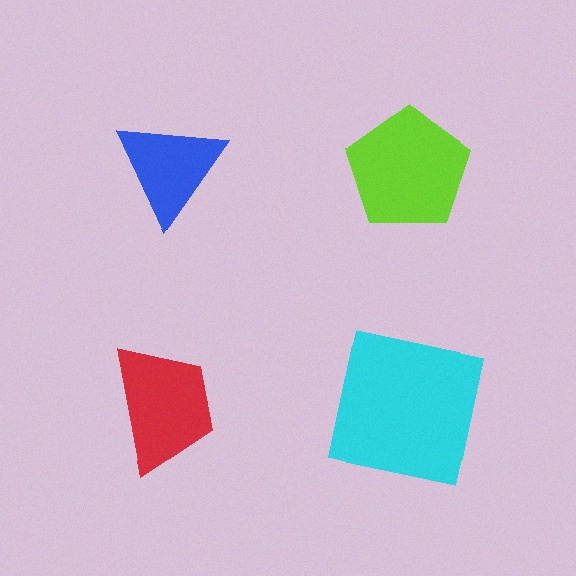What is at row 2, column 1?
A red trapezoid.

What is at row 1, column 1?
A blue triangle.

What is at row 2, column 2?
A cyan square.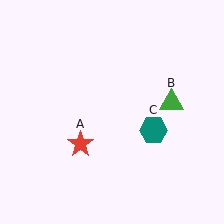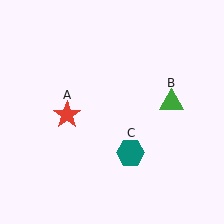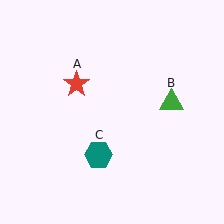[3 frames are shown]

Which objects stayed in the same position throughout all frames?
Green triangle (object B) remained stationary.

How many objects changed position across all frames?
2 objects changed position: red star (object A), teal hexagon (object C).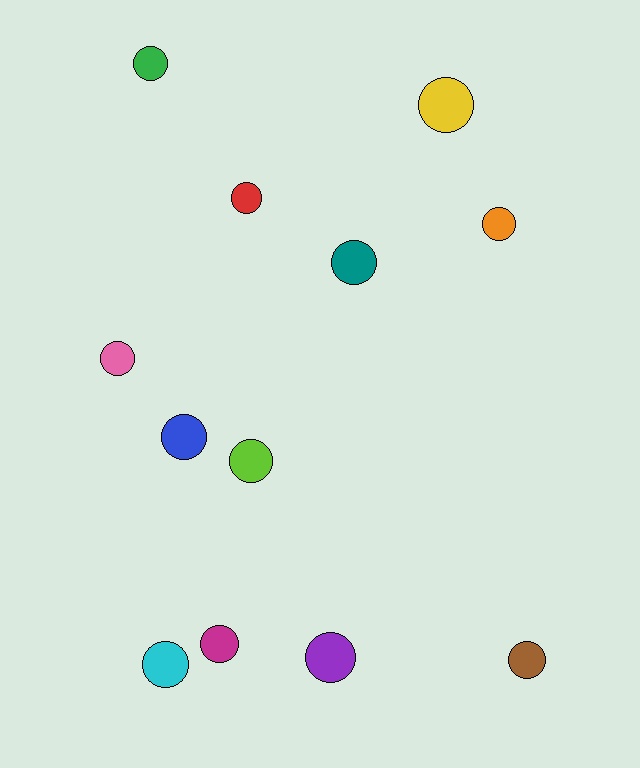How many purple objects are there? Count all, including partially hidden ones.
There is 1 purple object.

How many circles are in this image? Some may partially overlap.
There are 12 circles.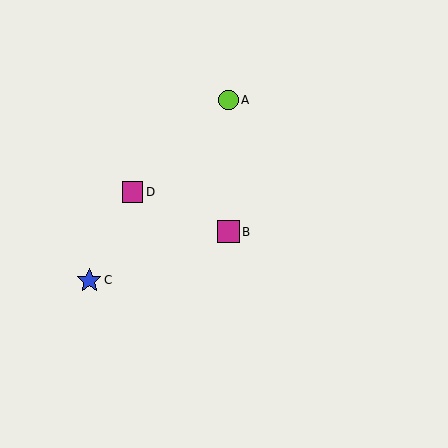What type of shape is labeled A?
Shape A is a lime circle.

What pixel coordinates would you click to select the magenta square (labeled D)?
Click at (132, 192) to select the magenta square D.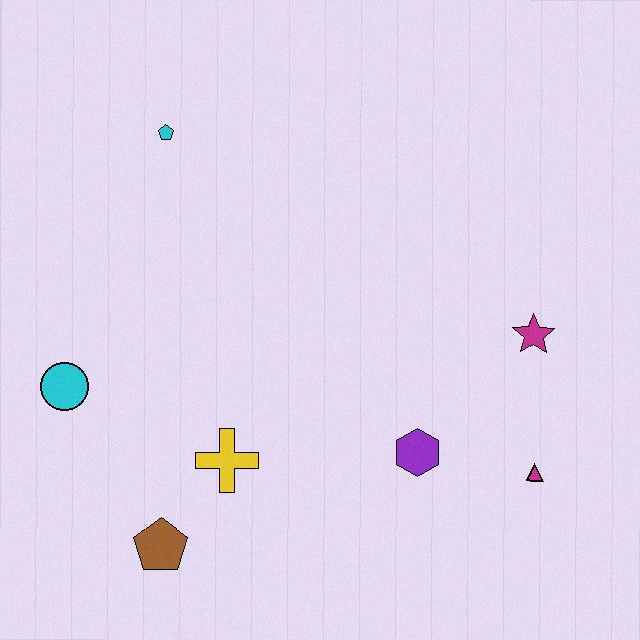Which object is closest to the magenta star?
The magenta triangle is closest to the magenta star.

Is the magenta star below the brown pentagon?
No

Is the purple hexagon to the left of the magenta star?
Yes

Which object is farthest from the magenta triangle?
The cyan pentagon is farthest from the magenta triangle.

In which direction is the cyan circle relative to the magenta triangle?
The cyan circle is to the left of the magenta triangle.